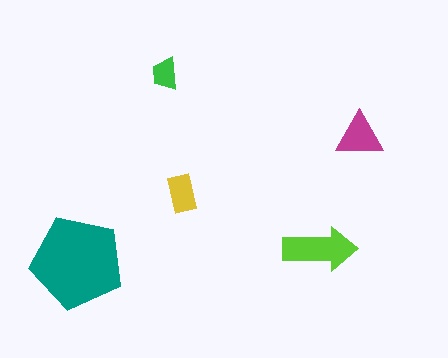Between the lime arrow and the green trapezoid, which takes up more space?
The lime arrow.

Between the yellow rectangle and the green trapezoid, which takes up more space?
The yellow rectangle.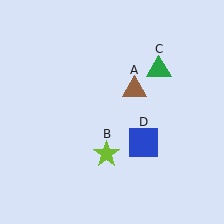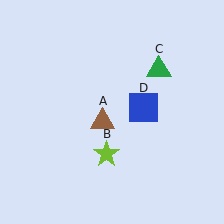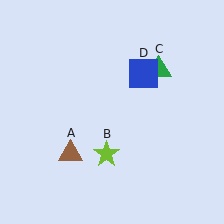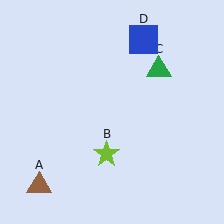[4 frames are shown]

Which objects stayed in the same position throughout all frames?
Lime star (object B) and green triangle (object C) remained stationary.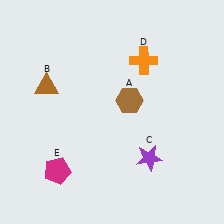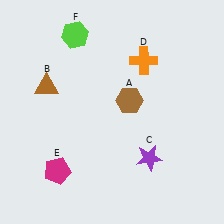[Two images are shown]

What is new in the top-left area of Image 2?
A lime hexagon (F) was added in the top-left area of Image 2.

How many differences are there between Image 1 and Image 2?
There is 1 difference between the two images.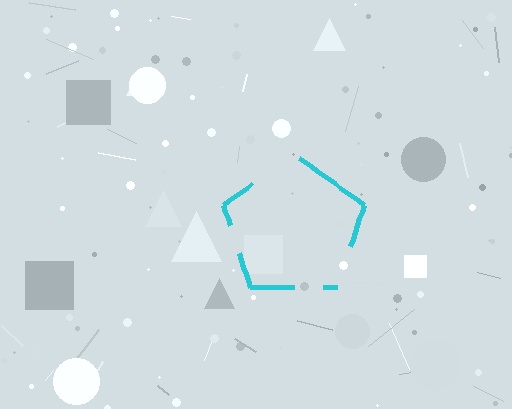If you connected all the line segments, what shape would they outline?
They would outline a pentagon.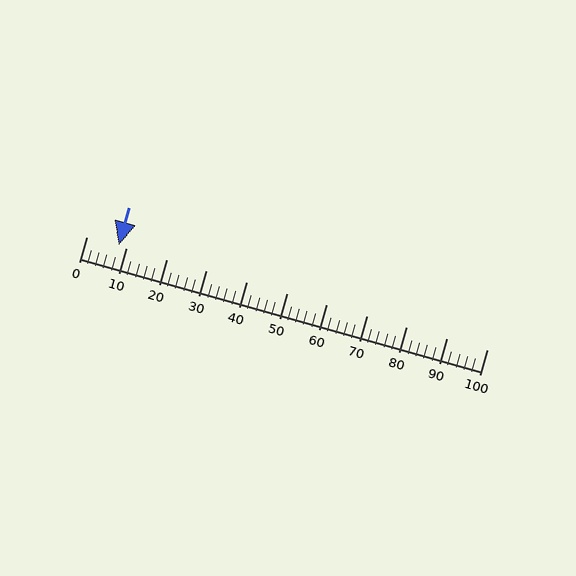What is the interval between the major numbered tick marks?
The major tick marks are spaced 10 units apart.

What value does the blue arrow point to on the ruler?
The blue arrow points to approximately 8.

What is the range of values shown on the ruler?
The ruler shows values from 0 to 100.